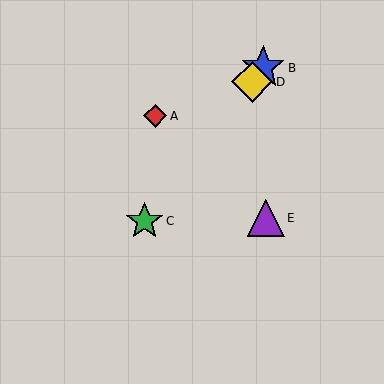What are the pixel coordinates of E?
Object E is at (266, 218).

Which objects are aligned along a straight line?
Objects B, C, D are aligned along a straight line.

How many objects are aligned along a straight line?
3 objects (B, C, D) are aligned along a straight line.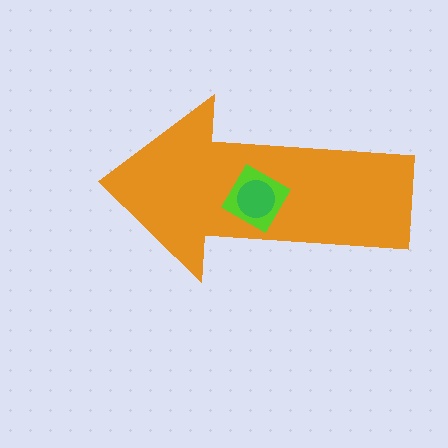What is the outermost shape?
The orange arrow.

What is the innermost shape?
The green circle.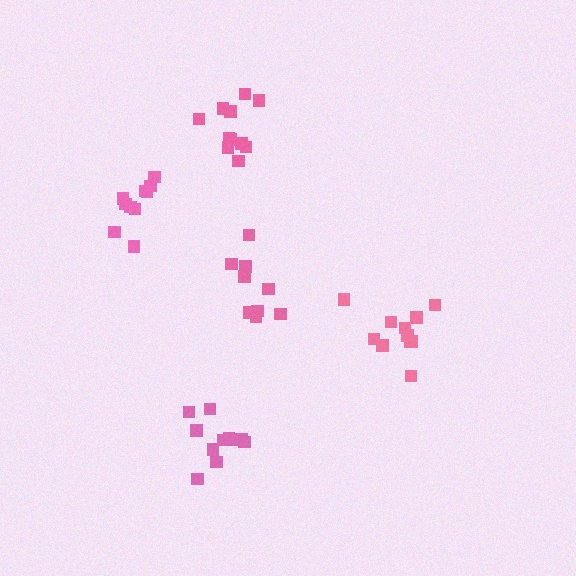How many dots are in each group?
Group 1: 9 dots, Group 2: 11 dots, Group 3: 11 dots, Group 4: 10 dots, Group 5: 11 dots (52 total).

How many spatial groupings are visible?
There are 5 spatial groupings.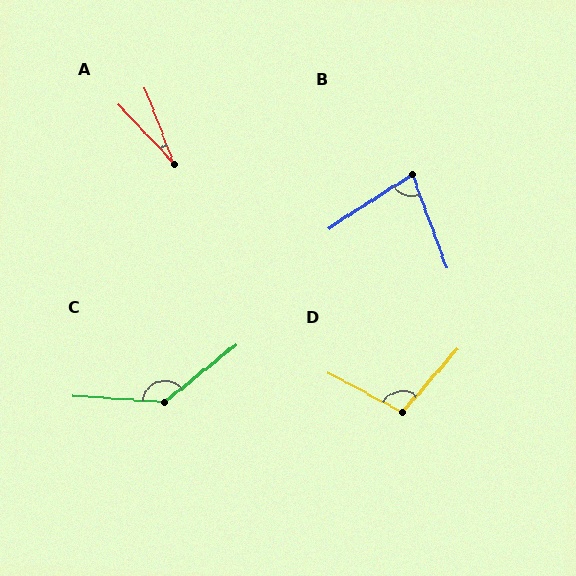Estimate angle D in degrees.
Approximately 103 degrees.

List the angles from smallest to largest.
A (22°), B (78°), D (103°), C (138°).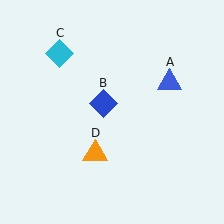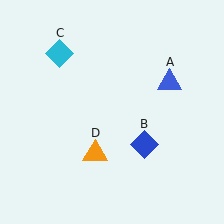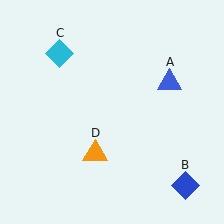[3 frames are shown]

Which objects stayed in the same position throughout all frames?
Blue triangle (object A) and cyan diamond (object C) and orange triangle (object D) remained stationary.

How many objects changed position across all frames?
1 object changed position: blue diamond (object B).